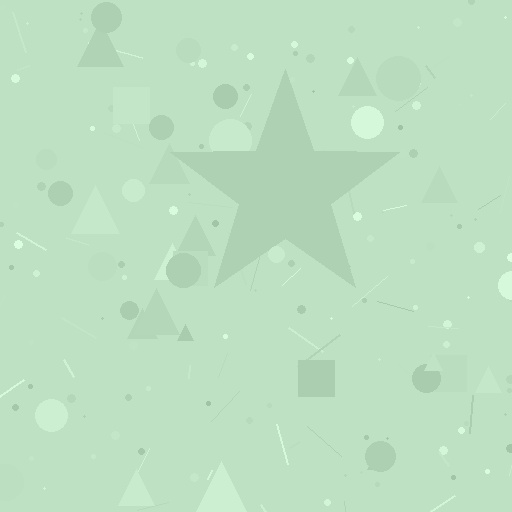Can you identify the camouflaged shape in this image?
The camouflaged shape is a star.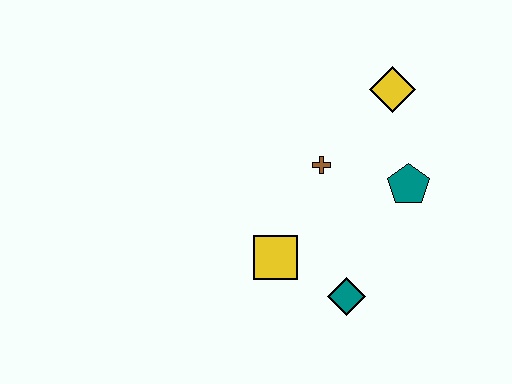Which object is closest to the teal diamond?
The yellow square is closest to the teal diamond.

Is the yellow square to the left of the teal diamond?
Yes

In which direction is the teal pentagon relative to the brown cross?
The teal pentagon is to the right of the brown cross.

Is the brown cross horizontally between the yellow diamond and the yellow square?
Yes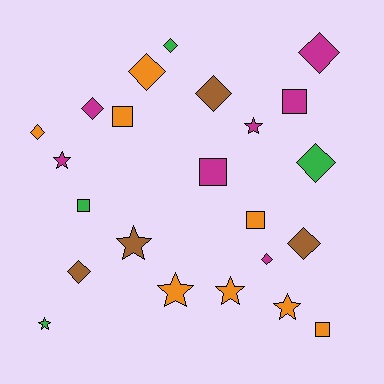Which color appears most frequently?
Orange, with 8 objects.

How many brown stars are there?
There is 1 brown star.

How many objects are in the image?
There are 23 objects.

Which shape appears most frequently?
Diamond, with 10 objects.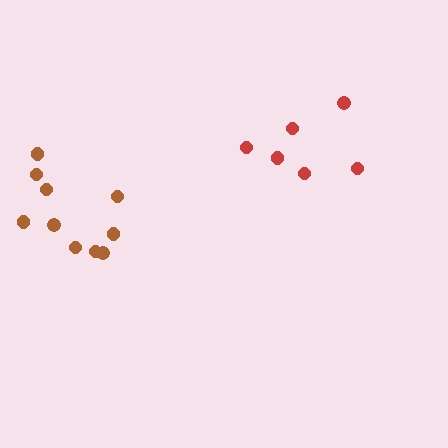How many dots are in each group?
Group 1: 6 dots, Group 2: 10 dots (16 total).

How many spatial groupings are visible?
There are 2 spatial groupings.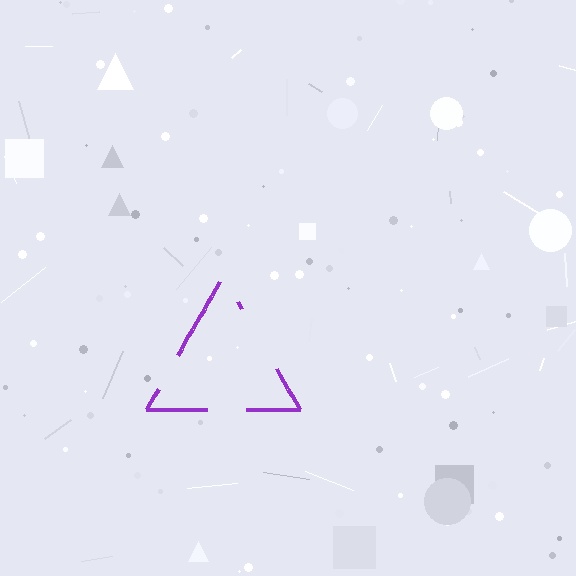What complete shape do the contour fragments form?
The contour fragments form a triangle.